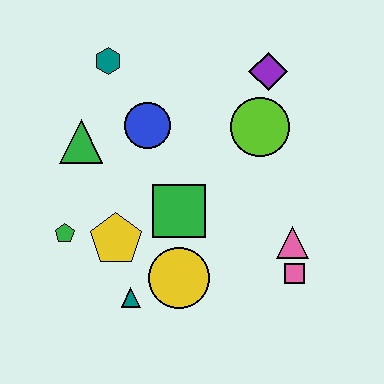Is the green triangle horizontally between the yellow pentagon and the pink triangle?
No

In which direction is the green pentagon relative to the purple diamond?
The green pentagon is to the left of the purple diamond.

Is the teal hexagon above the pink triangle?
Yes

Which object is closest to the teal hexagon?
The blue circle is closest to the teal hexagon.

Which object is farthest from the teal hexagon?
The pink square is farthest from the teal hexagon.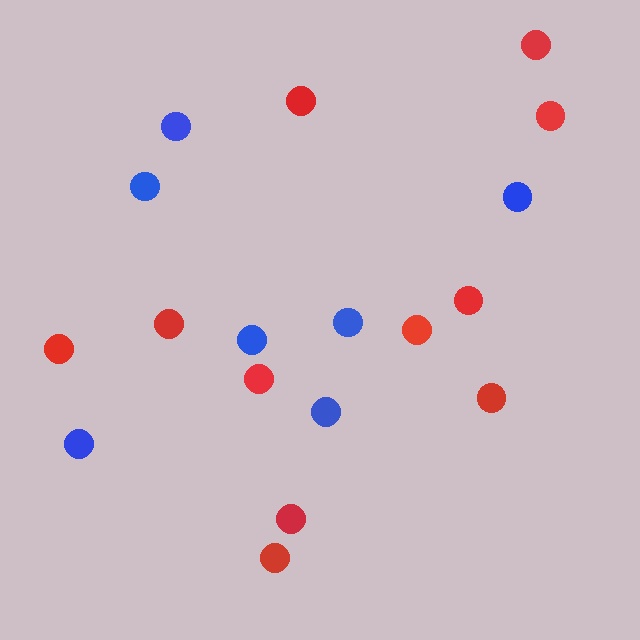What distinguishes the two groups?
There are 2 groups: one group of blue circles (7) and one group of red circles (11).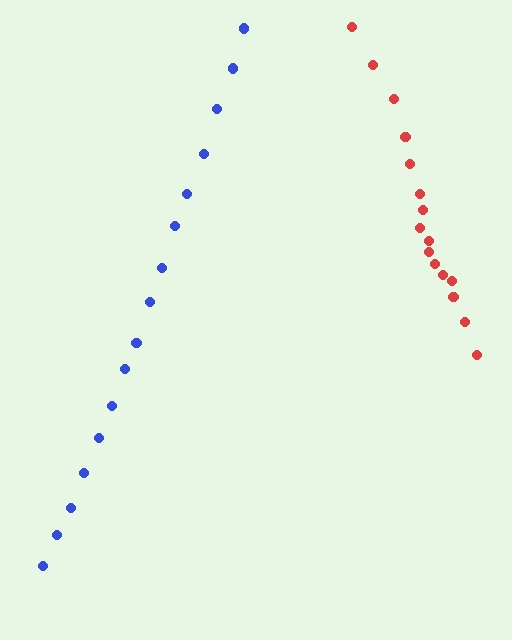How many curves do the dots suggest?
There are 2 distinct paths.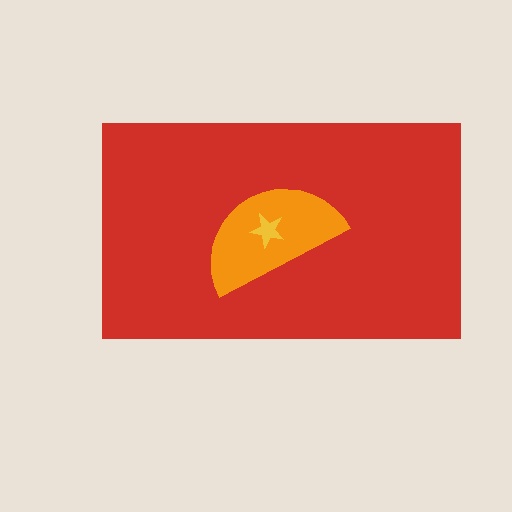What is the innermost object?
The yellow star.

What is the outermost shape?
The red rectangle.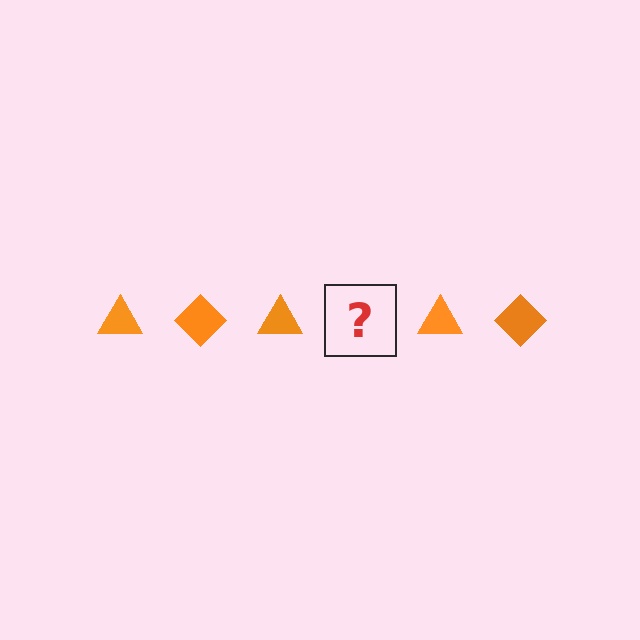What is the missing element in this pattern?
The missing element is an orange diamond.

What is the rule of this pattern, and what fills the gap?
The rule is that the pattern cycles through triangle, diamond shapes in orange. The gap should be filled with an orange diamond.